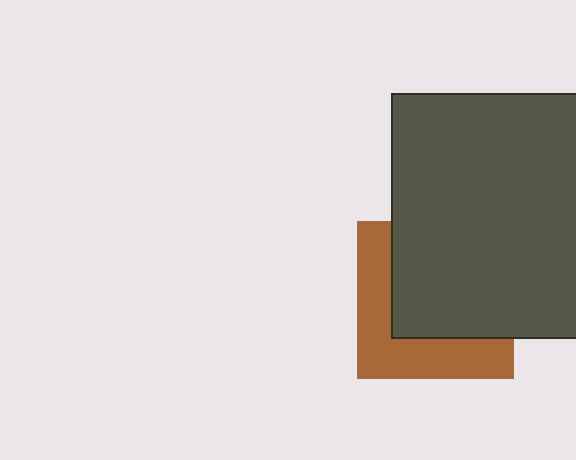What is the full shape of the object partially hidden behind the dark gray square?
The partially hidden object is a brown square.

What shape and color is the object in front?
The object in front is a dark gray square.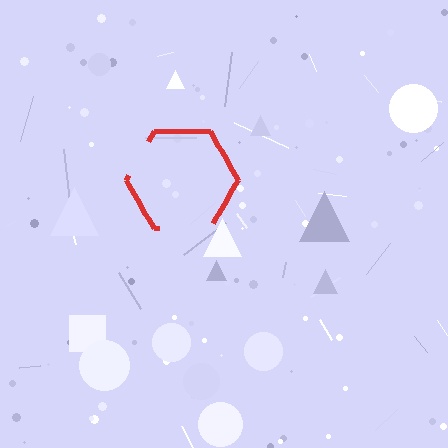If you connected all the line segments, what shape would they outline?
They would outline a hexagon.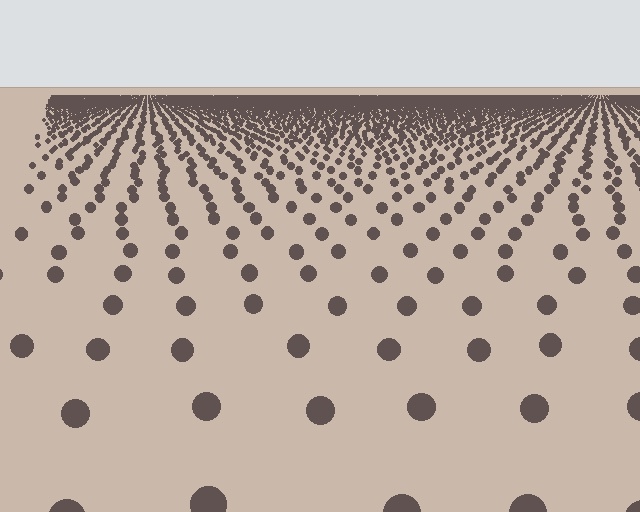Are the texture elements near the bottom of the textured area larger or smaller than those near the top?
Larger. Near the bottom, elements are closer to the viewer and appear at a bigger on-screen size.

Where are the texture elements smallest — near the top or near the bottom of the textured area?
Near the top.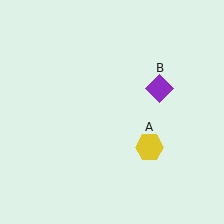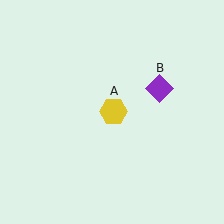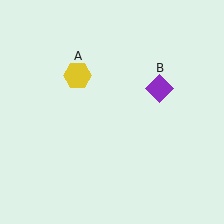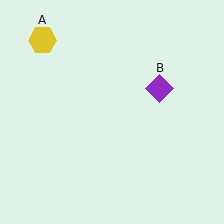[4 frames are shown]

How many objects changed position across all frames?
1 object changed position: yellow hexagon (object A).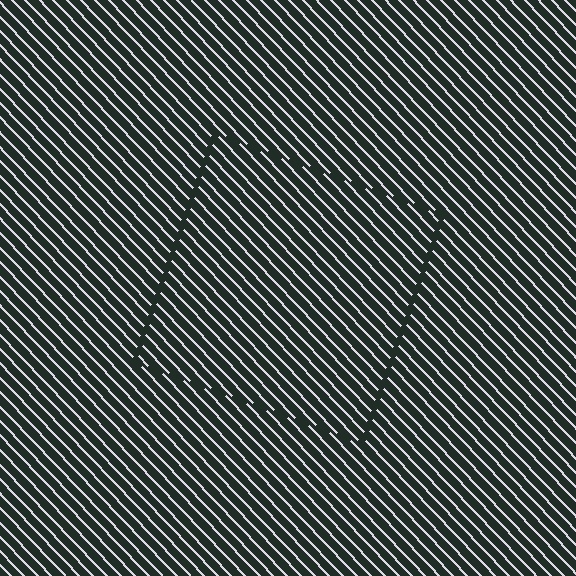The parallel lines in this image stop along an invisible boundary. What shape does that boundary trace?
An illusory square. The interior of the shape contains the same grating, shifted by half a period — the contour is defined by the phase discontinuity where line-ends from the inner and outer gratings abut.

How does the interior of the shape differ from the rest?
The interior of the shape contains the same grating, shifted by half a period — the contour is defined by the phase discontinuity where line-ends from the inner and outer gratings abut.